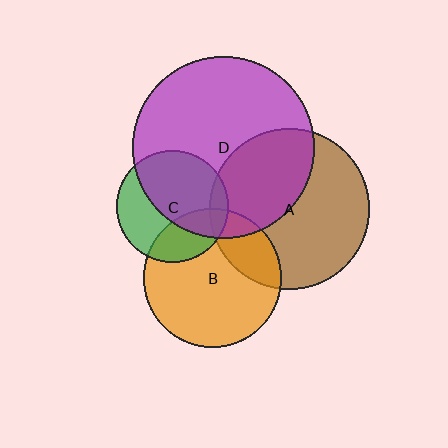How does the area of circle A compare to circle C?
Approximately 2.0 times.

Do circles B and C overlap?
Yes.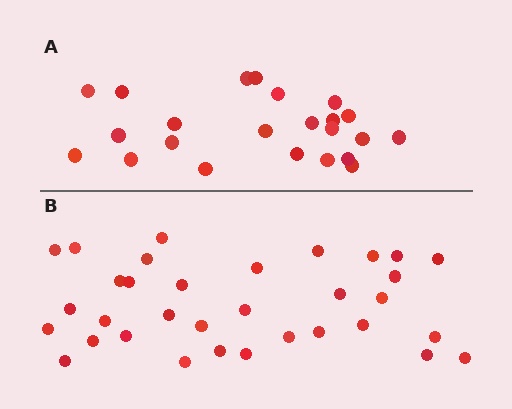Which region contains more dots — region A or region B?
Region B (the bottom region) has more dots.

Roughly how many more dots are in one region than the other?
Region B has roughly 10 or so more dots than region A.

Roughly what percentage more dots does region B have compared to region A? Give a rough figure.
About 45% more.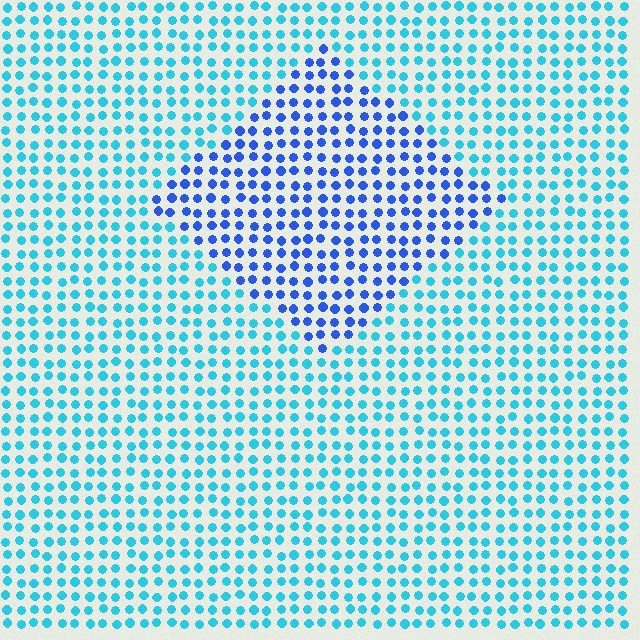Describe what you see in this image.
The image is filled with small cyan elements in a uniform arrangement. A diamond-shaped region is visible where the elements are tinted to a slightly different hue, forming a subtle color boundary.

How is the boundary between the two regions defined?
The boundary is defined purely by a slight shift in hue (about 38 degrees). Spacing, size, and orientation are identical on both sides.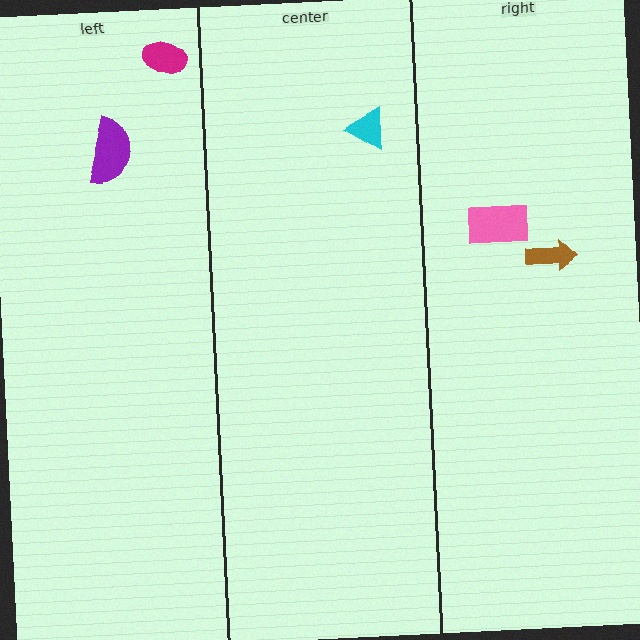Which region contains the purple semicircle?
The left region.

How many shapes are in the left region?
2.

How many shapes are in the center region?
1.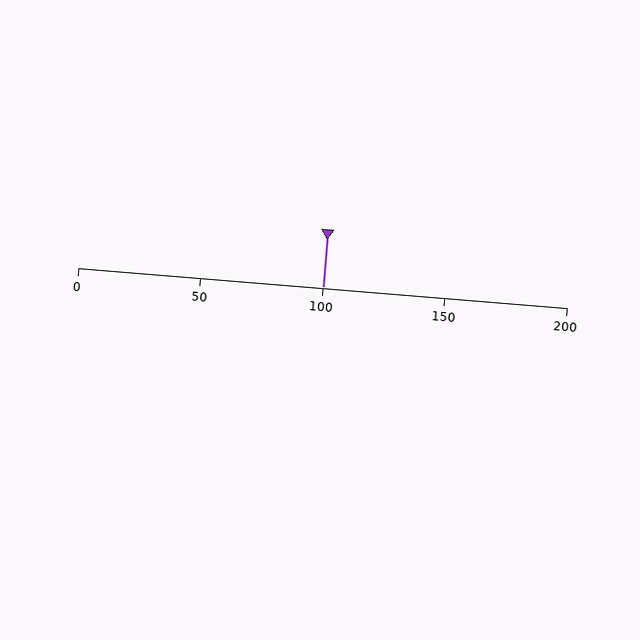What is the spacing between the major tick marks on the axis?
The major ticks are spaced 50 apart.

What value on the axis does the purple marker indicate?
The marker indicates approximately 100.